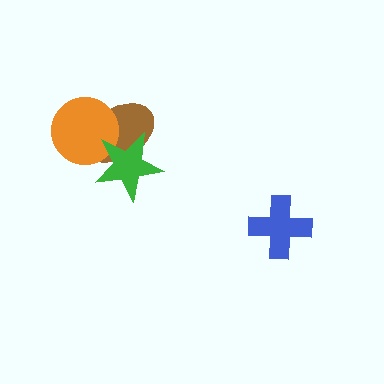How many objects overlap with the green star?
2 objects overlap with the green star.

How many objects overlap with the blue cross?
0 objects overlap with the blue cross.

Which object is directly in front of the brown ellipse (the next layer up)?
The orange circle is directly in front of the brown ellipse.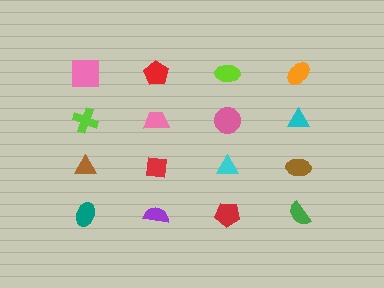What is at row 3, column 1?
A brown triangle.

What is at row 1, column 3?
A lime ellipse.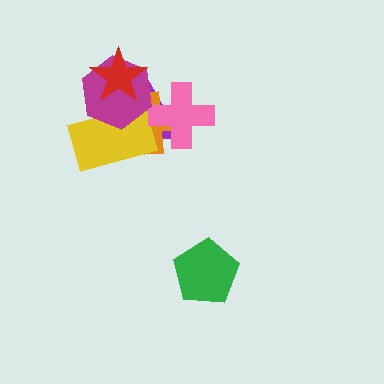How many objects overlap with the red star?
3 objects overlap with the red star.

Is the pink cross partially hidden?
No, no other shape covers it.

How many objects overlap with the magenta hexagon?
4 objects overlap with the magenta hexagon.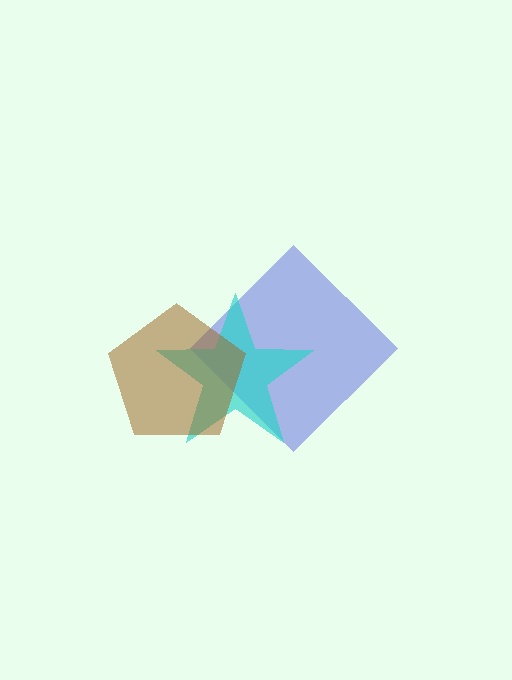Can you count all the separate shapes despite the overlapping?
Yes, there are 3 separate shapes.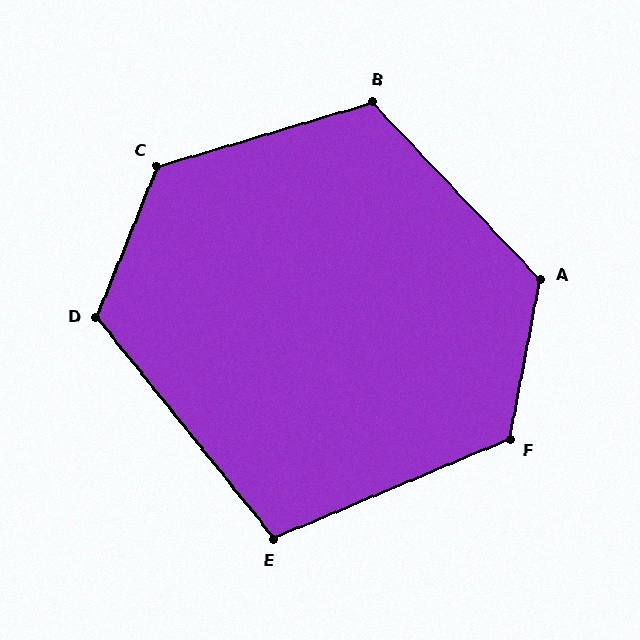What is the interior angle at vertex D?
Approximately 119 degrees (obtuse).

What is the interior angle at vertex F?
Approximately 124 degrees (obtuse).